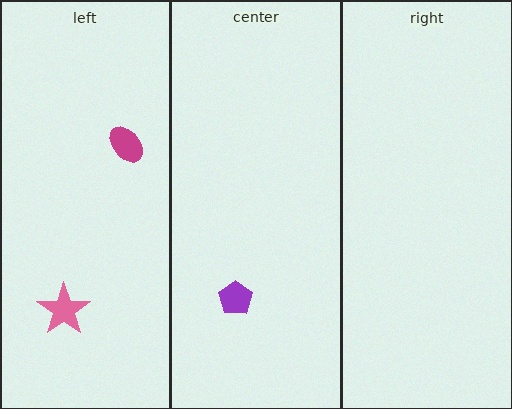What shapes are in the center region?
The purple pentagon.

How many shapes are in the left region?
2.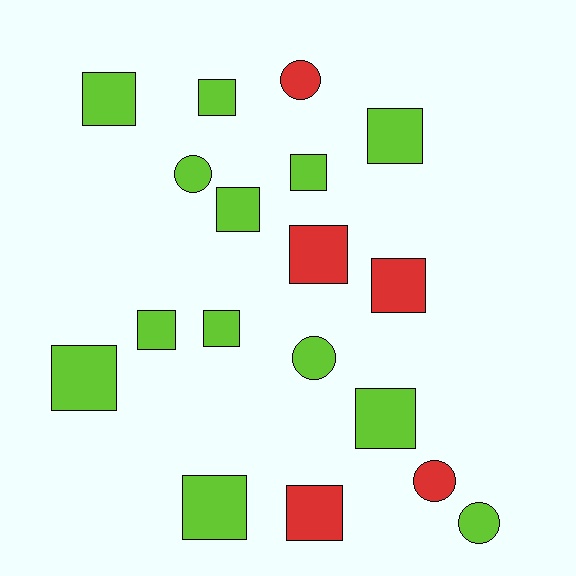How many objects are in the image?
There are 18 objects.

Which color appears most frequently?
Lime, with 13 objects.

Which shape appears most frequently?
Square, with 13 objects.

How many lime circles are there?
There are 3 lime circles.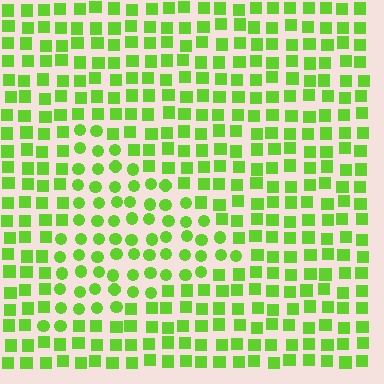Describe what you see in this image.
The image is filled with small lime elements arranged in a uniform grid. A triangle-shaped region contains circles, while the surrounding area contains squares. The boundary is defined purely by the change in element shape.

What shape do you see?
I see a triangle.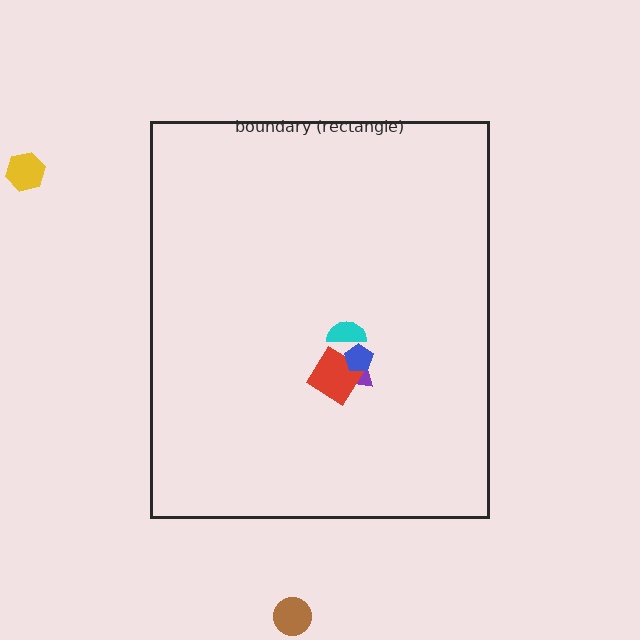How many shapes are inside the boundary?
4 inside, 2 outside.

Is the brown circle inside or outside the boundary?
Outside.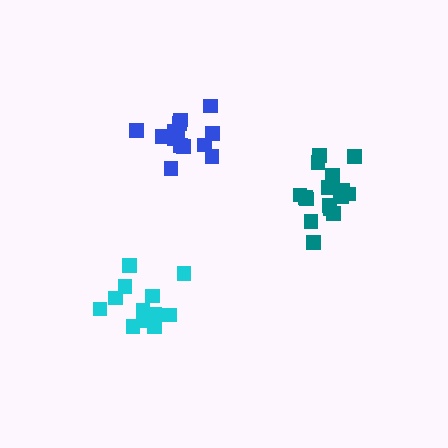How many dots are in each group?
Group 1: 15 dots, Group 2: 17 dots, Group 3: 13 dots (45 total).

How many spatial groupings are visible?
There are 3 spatial groupings.